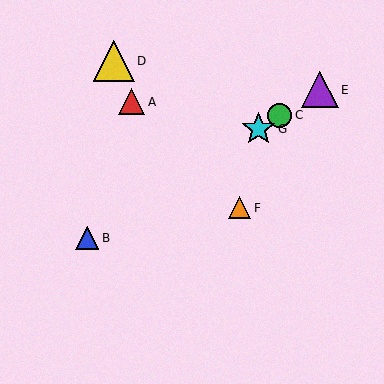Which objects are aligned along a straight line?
Objects B, C, E, G are aligned along a straight line.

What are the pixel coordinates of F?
Object F is at (240, 208).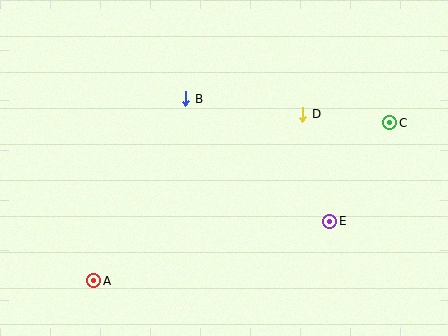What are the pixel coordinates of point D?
Point D is at (303, 114).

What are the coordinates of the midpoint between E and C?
The midpoint between E and C is at (360, 172).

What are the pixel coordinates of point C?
Point C is at (390, 123).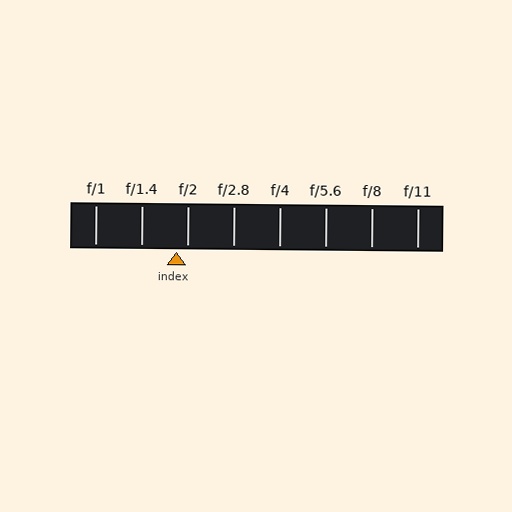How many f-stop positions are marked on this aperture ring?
There are 8 f-stop positions marked.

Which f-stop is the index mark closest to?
The index mark is closest to f/2.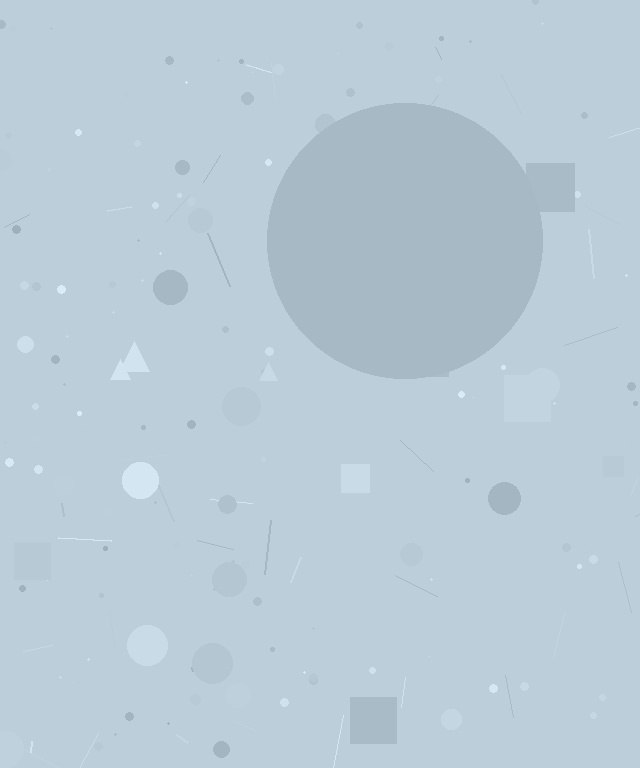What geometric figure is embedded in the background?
A circle is embedded in the background.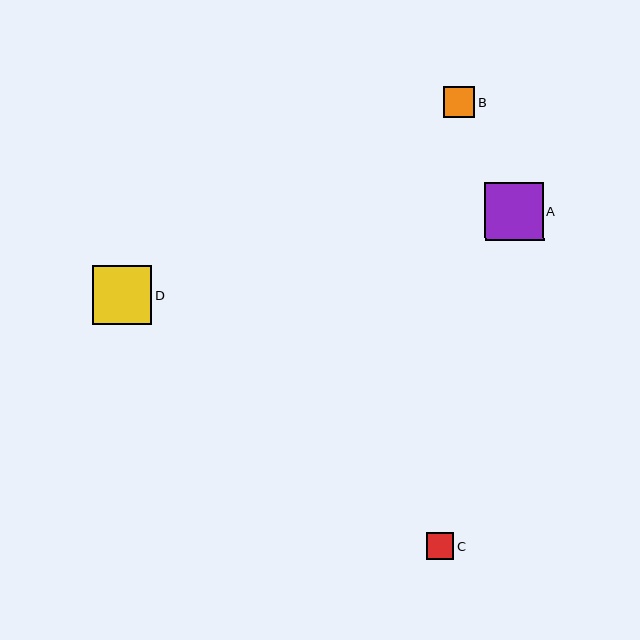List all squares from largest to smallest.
From largest to smallest: D, A, B, C.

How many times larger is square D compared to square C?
Square D is approximately 2.2 times the size of square C.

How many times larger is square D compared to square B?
Square D is approximately 1.9 times the size of square B.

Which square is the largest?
Square D is the largest with a size of approximately 59 pixels.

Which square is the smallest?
Square C is the smallest with a size of approximately 27 pixels.